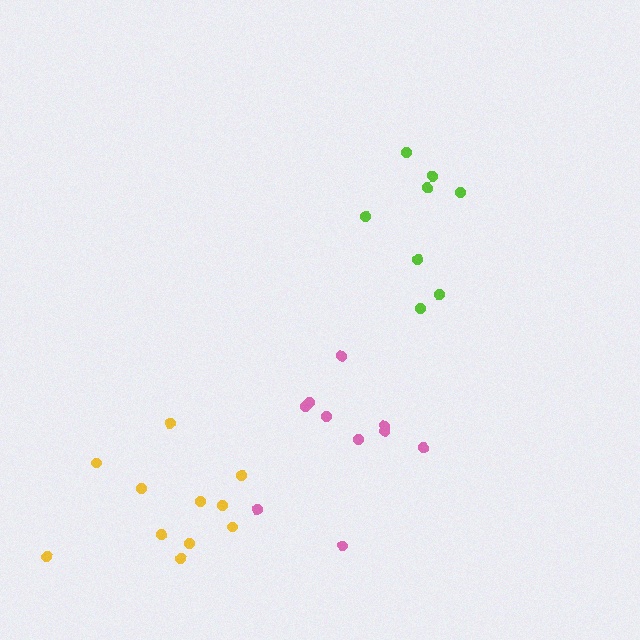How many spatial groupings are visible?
There are 3 spatial groupings.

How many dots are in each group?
Group 1: 11 dots, Group 2: 8 dots, Group 3: 10 dots (29 total).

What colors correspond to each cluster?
The clusters are colored: yellow, lime, pink.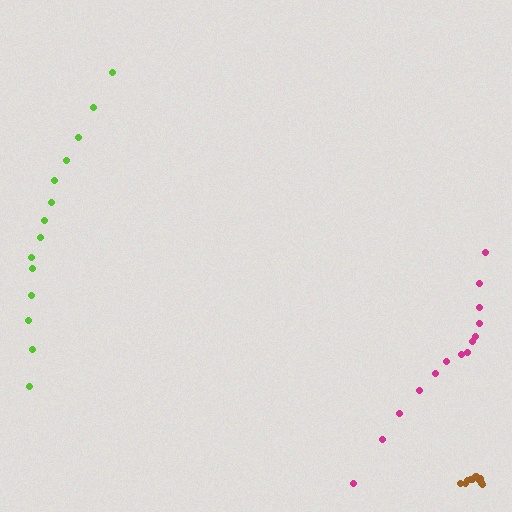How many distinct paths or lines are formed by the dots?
There are 3 distinct paths.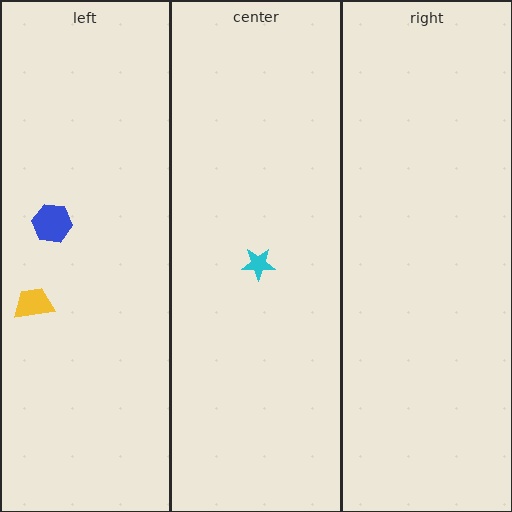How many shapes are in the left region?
2.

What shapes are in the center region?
The cyan star.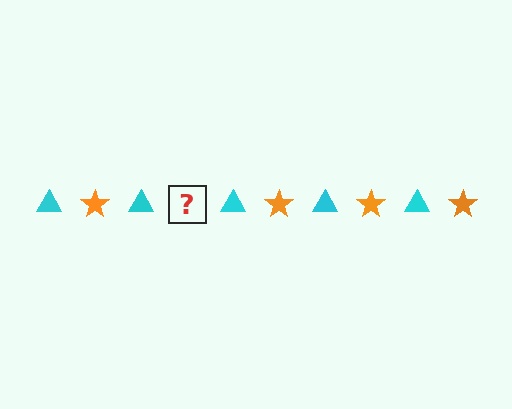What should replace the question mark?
The question mark should be replaced with an orange star.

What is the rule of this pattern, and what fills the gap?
The rule is that the pattern alternates between cyan triangle and orange star. The gap should be filled with an orange star.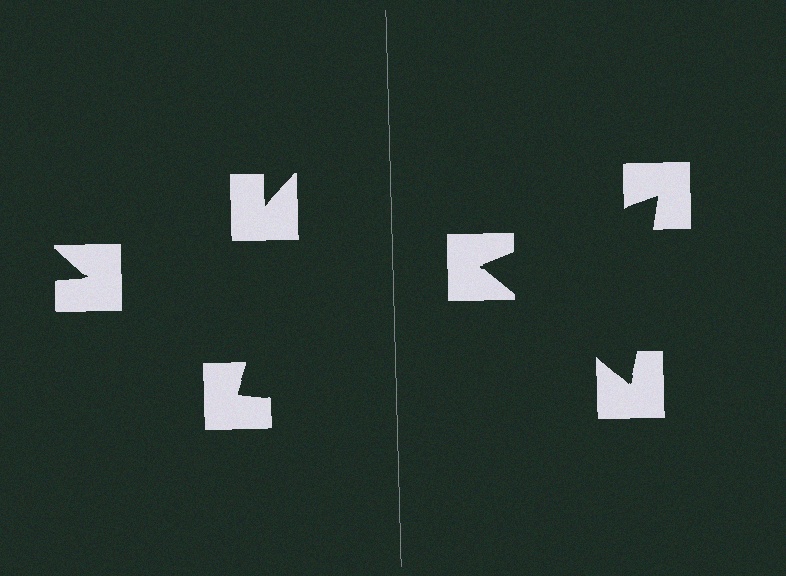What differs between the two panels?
The notched squares are positioned identically on both sides; only the wedge orientations differ. On the right they align to a triangle; on the left they are misaligned.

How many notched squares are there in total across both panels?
6 — 3 on each side.